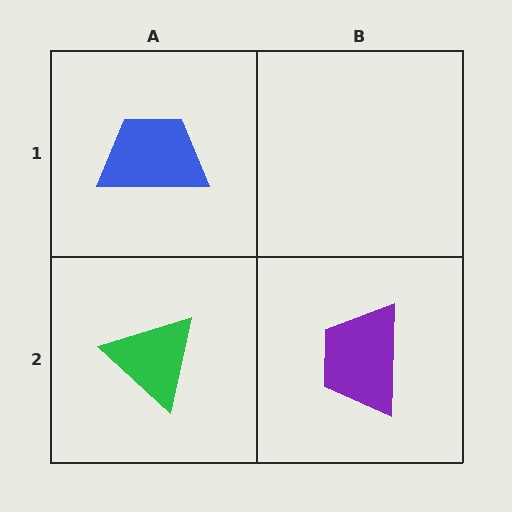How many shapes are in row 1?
1 shape.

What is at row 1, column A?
A blue trapezoid.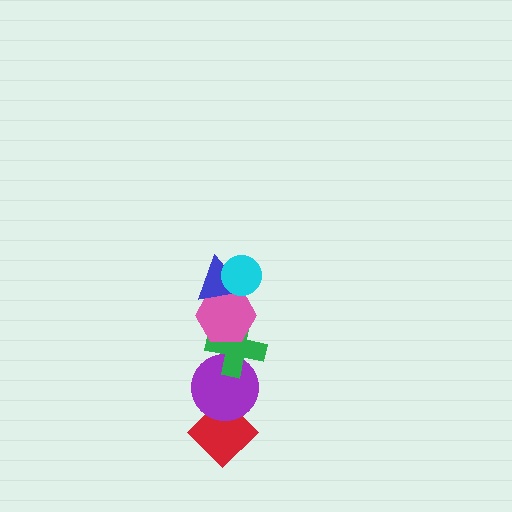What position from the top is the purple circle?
The purple circle is 5th from the top.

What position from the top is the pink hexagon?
The pink hexagon is 3rd from the top.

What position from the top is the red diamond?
The red diamond is 6th from the top.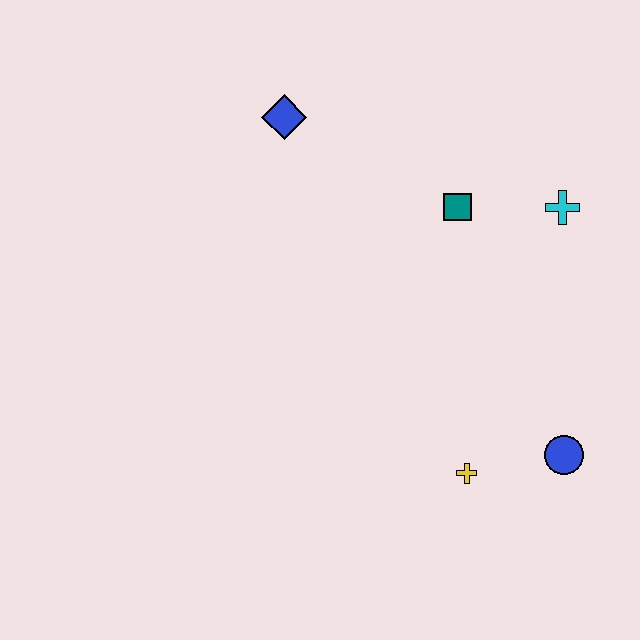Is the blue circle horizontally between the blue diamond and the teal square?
No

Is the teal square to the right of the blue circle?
No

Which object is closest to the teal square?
The cyan cross is closest to the teal square.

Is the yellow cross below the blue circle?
Yes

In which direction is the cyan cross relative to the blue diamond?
The cyan cross is to the right of the blue diamond.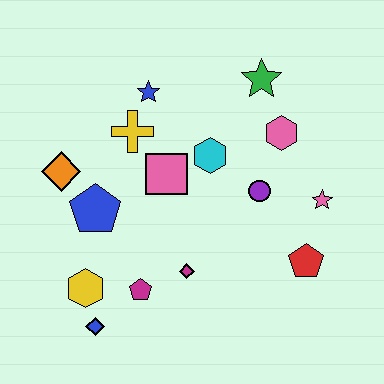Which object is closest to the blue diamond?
The yellow hexagon is closest to the blue diamond.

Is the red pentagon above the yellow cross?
No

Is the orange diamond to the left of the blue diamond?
Yes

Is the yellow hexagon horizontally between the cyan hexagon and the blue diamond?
No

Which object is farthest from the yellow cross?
The red pentagon is farthest from the yellow cross.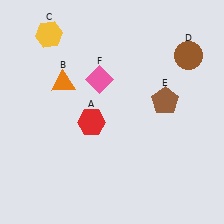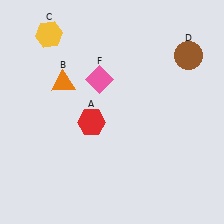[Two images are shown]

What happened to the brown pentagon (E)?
The brown pentagon (E) was removed in Image 2. It was in the top-right area of Image 1.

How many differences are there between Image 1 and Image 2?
There is 1 difference between the two images.